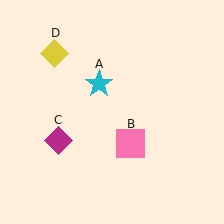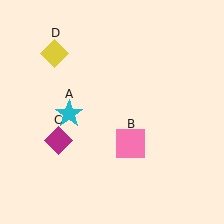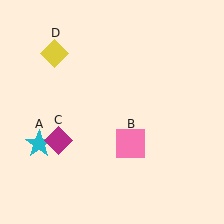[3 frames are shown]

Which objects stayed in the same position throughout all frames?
Pink square (object B) and magenta diamond (object C) and yellow diamond (object D) remained stationary.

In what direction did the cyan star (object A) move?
The cyan star (object A) moved down and to the left.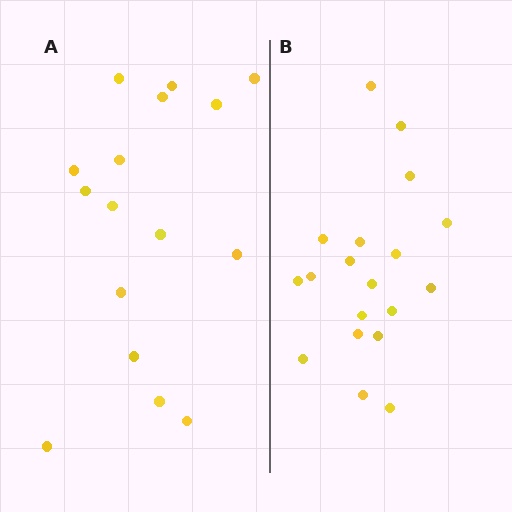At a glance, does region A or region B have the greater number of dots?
Region B (the right region) has more dots.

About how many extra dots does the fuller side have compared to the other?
Region B has just a few more — roughly 2 or 3 more dots than region A.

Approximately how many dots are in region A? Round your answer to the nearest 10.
About 20 dots. (The exact count is 16, which rounds to 20.)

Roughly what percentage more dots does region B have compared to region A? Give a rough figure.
About 20% more.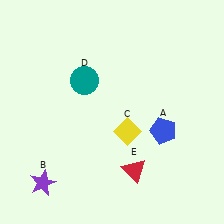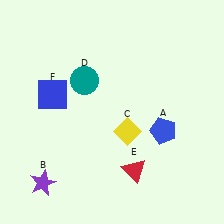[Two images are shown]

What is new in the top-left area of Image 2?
A blue square (F) was added in the top-left area of Image 2.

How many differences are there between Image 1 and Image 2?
There is 1 difference between the two images.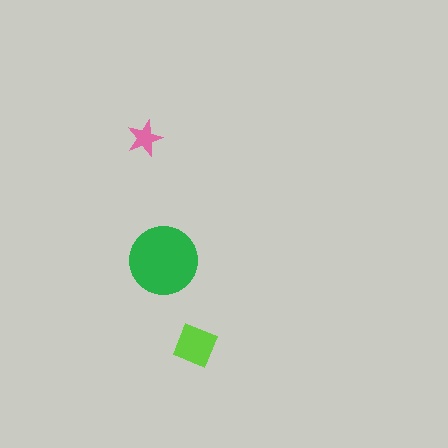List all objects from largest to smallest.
The green circle, the lime diamond, the pink star.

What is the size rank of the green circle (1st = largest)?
1st.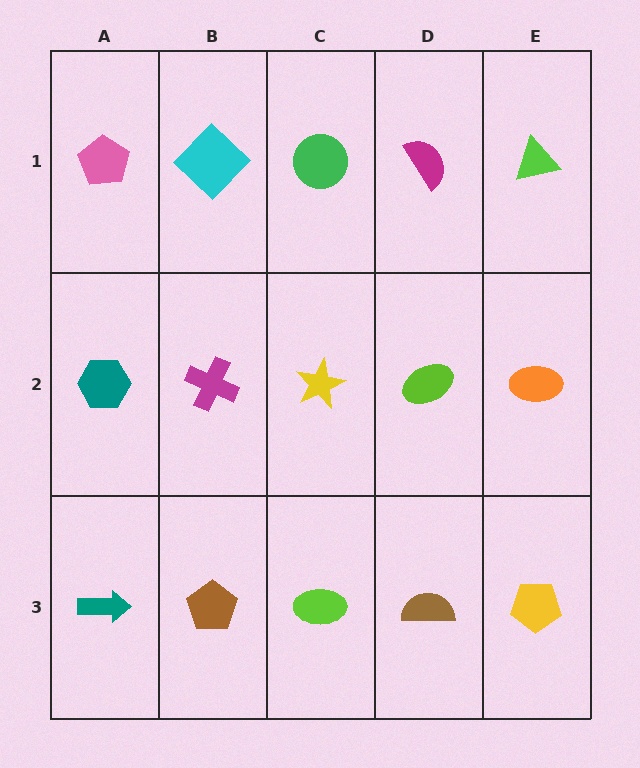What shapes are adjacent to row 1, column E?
An orange ellipse (row 2, column E), a magenta semicircle (row 1, column D).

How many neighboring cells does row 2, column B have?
4.